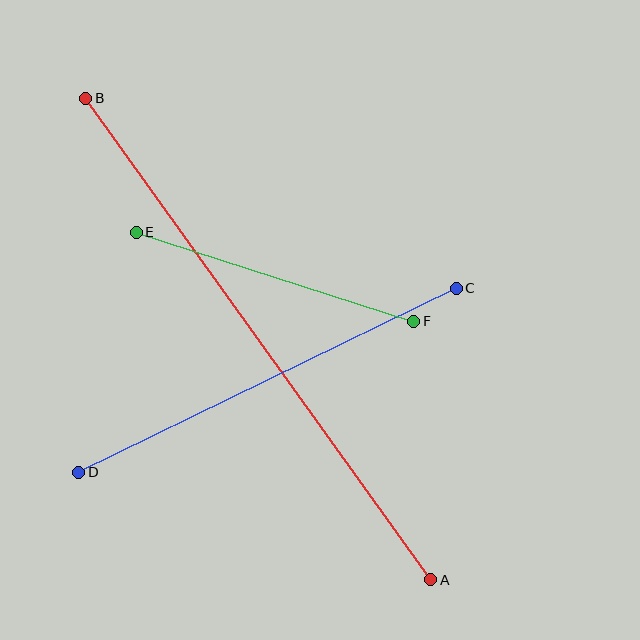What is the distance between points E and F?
The distance is approximately 292 pixels.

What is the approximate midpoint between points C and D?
The midpoint is at approximately (268, 380) pixels.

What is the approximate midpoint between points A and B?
The midpoint is at approximately (258, 339) pixels.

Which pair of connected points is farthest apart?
Points A and B are farthest apart.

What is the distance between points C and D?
The distance is approximately 420 pixels.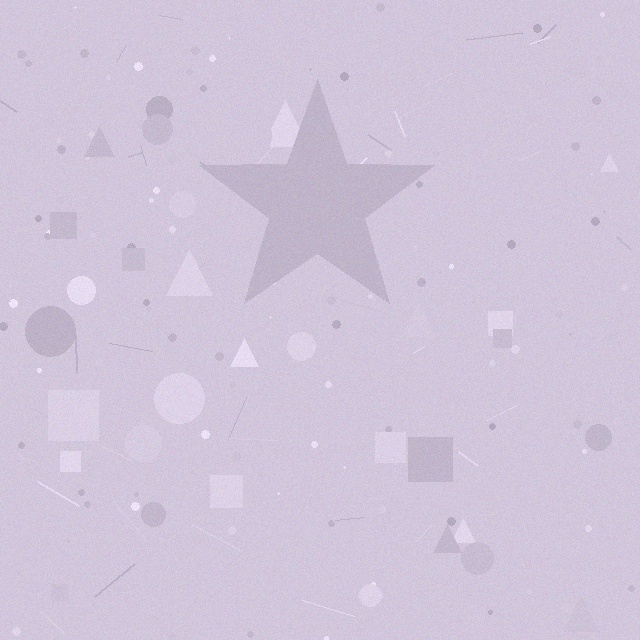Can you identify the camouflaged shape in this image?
The camouflaged shape is a star.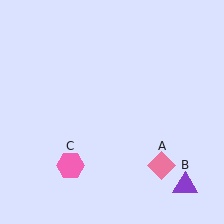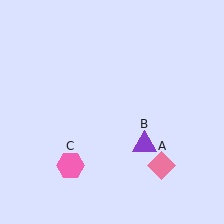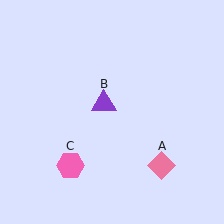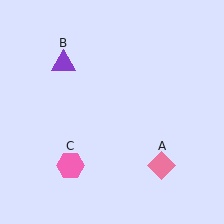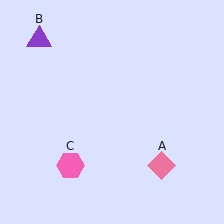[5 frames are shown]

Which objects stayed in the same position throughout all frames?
Pink diamond (object A) and pink hexagon (object C) remained stationary.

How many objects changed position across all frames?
1 object changed position: purple triangle (object B).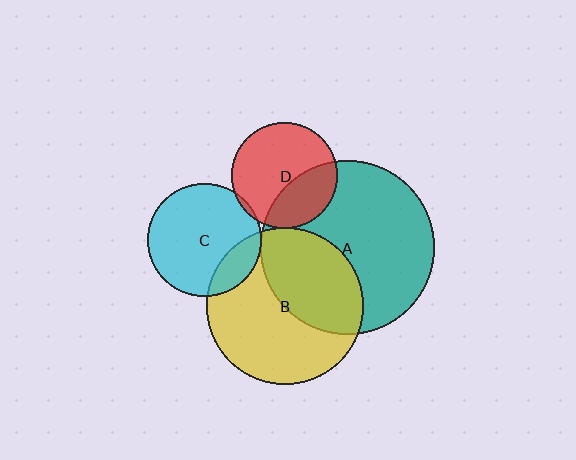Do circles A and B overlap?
Yes.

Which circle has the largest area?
Circle A (teal).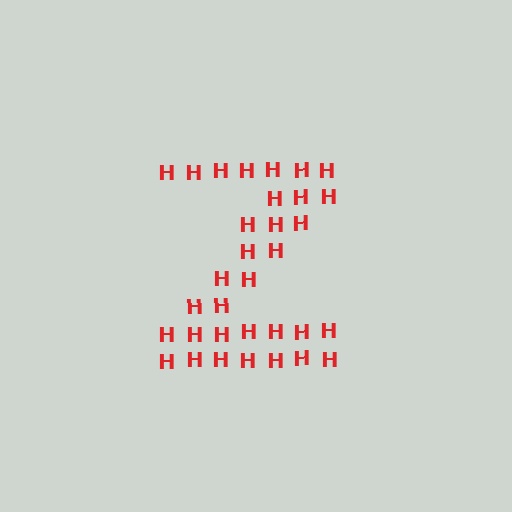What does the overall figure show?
The overall figure shows the letter Z.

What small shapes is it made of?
It is made of small letter H's.